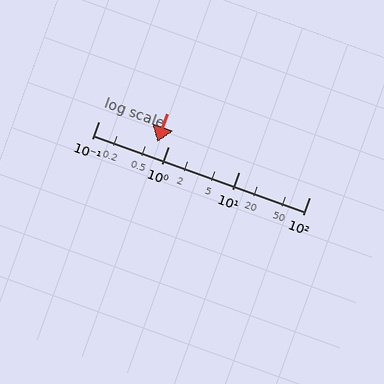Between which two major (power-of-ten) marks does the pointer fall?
The pointer is between 0.1 and 1.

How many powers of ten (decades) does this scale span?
The scale spans 3 decades, from 0.1 to 100.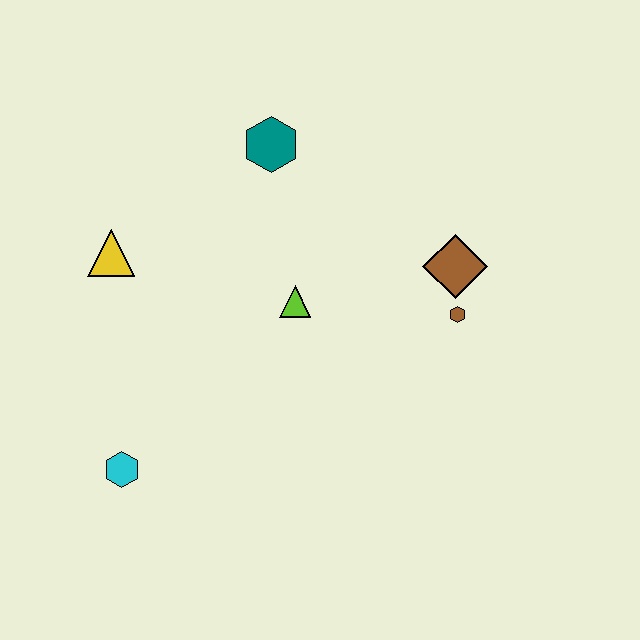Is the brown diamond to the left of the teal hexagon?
No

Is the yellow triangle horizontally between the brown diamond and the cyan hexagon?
No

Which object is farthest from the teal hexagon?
The cyan hexagon is farthest from the teal hexagon.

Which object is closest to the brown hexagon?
The brown diamond is closest to the brown hexagon.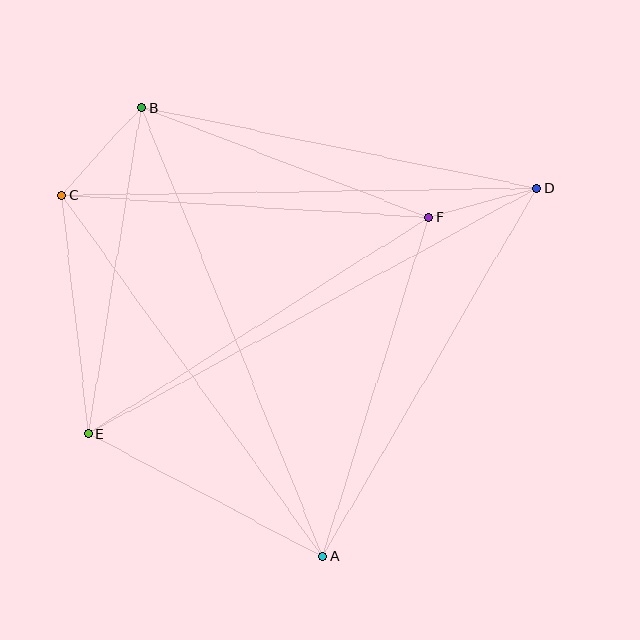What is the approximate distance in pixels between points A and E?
The distance between A and E is approximately 264 pixels.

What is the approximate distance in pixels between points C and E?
The distance between C and E is approximately 240 pixels.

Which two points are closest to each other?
Points D and F are closest to each other.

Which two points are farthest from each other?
Points D and E are farthest from each other.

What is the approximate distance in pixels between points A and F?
The distance between A and F is approximately 355 pixels.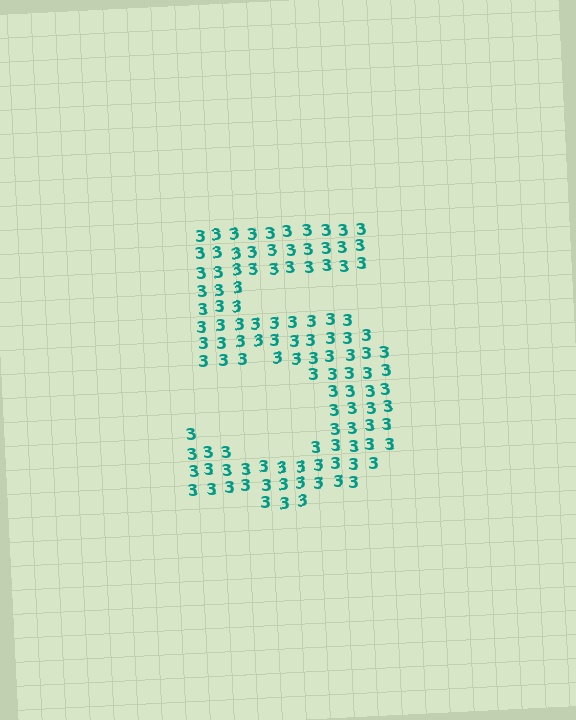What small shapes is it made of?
It is made of small digit 3's.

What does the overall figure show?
The overall figure shows the digit 5.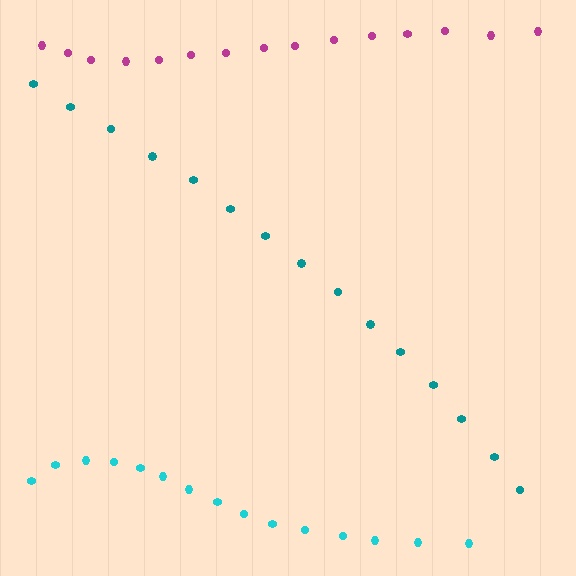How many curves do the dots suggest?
There are 3 distinct paths.